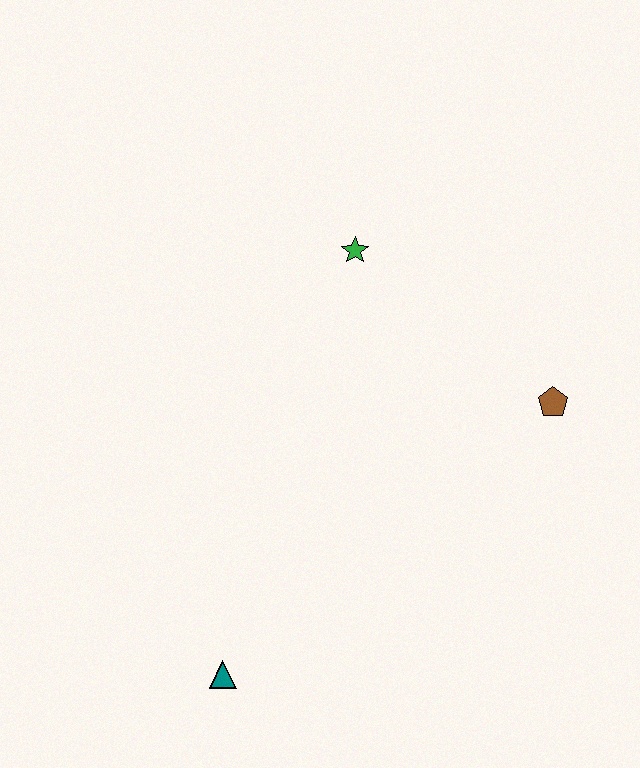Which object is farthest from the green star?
The teal triangle is farthest from the green star.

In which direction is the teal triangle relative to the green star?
The teal triangle is below the green star.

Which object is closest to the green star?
The brown pentagon is closest to the green star.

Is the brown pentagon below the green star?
Yes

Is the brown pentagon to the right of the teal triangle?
Yes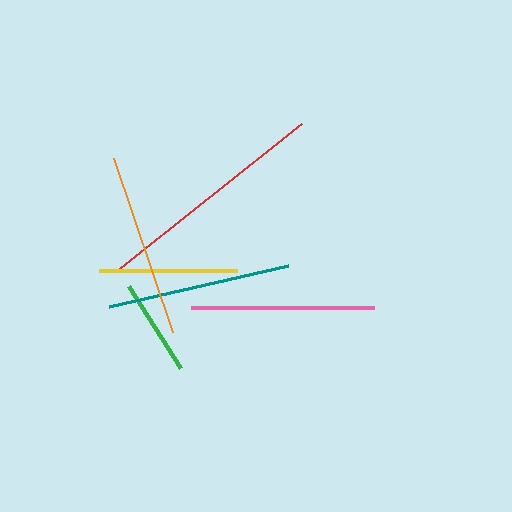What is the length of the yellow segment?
The yellow segment is approximately 139 pixels long.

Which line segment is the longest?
The red line is the longest at approximately 238 pixels.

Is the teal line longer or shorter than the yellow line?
The teal line is longer than the yellow line.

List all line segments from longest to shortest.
From longest to shortest: red, orange, teal, pink, yellow, green.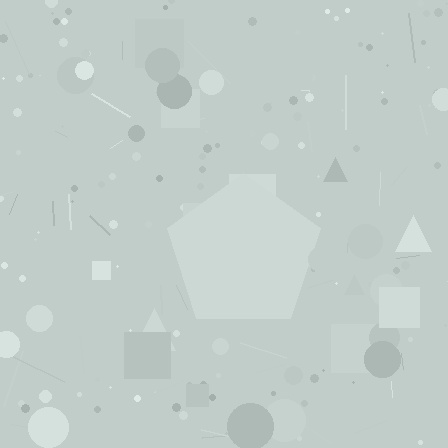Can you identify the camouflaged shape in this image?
The camouflaged shape is a pentagon.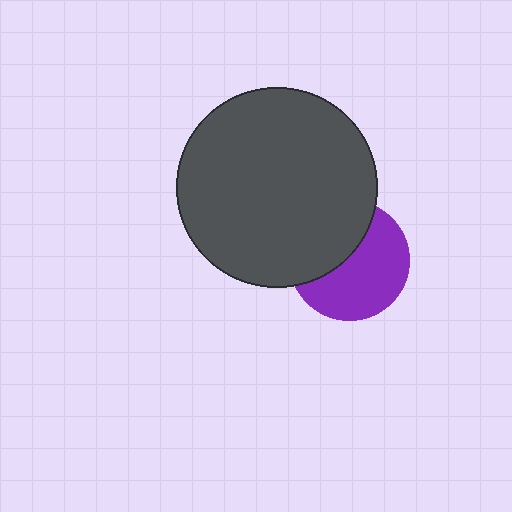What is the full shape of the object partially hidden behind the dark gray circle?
The partially hidden object is a purple circle.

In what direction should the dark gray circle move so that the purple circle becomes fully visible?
The dark gray circle should move toward the upper-left. That is the shortest direction to clear the overlap and leave the purple circle fully visible.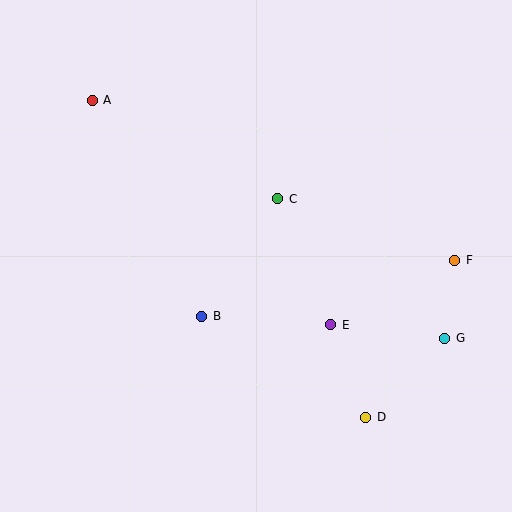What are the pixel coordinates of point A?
Point A is at (92, 100).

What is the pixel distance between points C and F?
The distance between C and F is 187 pixels.